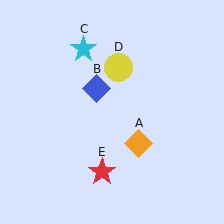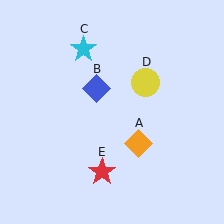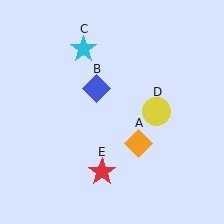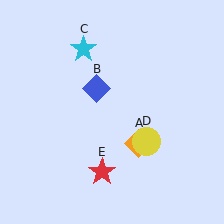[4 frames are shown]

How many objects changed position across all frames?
1 object changed position: yellow circle (object D).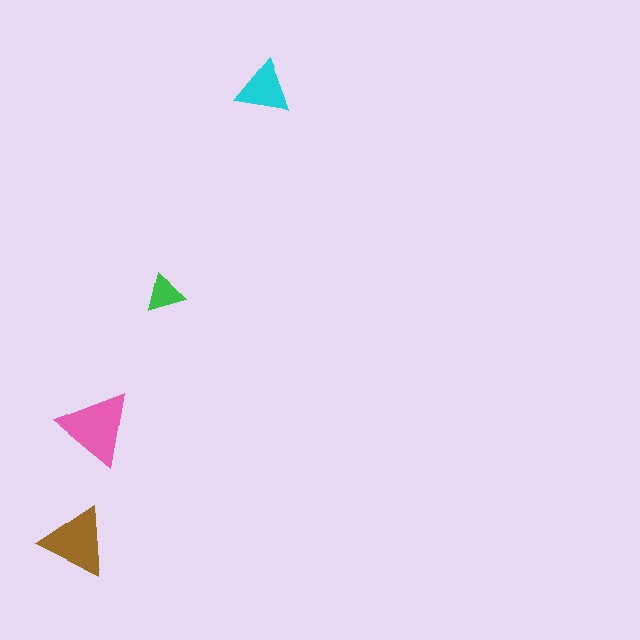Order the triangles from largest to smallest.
the pink one, the brown one, the cyan one, the green one.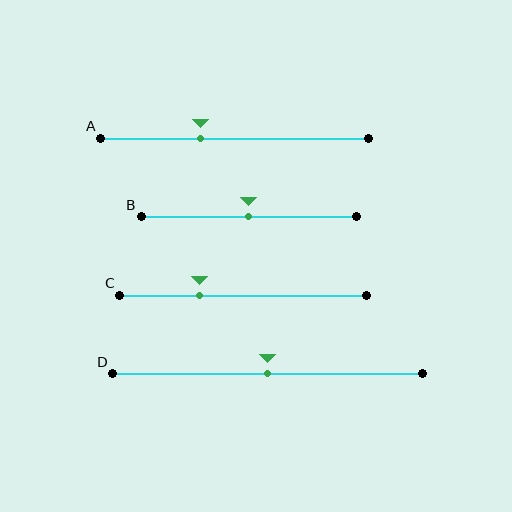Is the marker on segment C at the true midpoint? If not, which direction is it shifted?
No, the marker on segment C is shifted to the left by about 18% of the segment length.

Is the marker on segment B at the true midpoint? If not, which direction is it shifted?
Yes, the marker on segment B is at the true midpoint.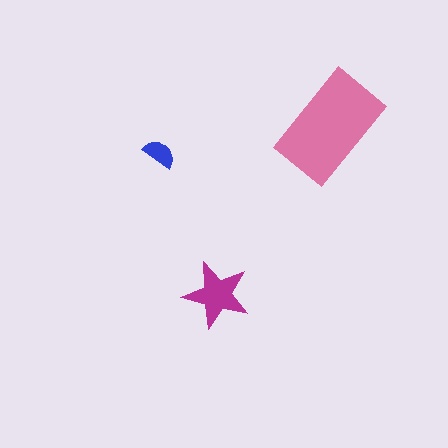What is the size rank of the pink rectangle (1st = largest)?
1st.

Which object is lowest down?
The magenta star is bottommost.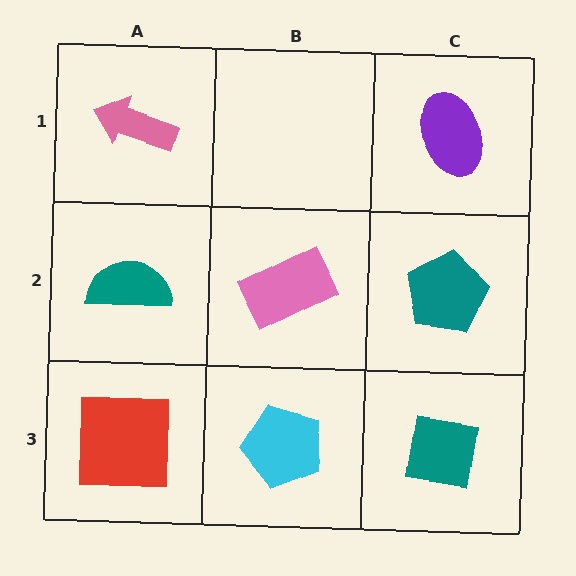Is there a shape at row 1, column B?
No, that cell is empty.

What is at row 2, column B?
A pink rectangle.